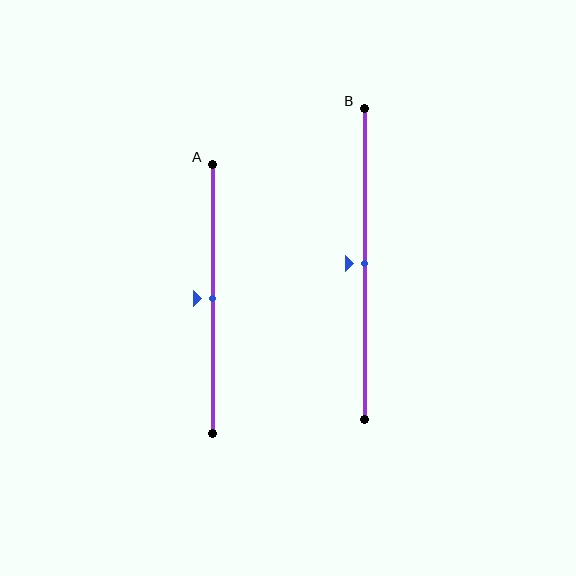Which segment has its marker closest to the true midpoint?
Segment A has its marker closest to the true midpoint.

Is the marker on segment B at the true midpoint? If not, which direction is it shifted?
Yes, the marker on segment B is at the true midpoint.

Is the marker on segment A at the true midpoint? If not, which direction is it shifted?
Yes, the marker on segment A is at the true midpoint.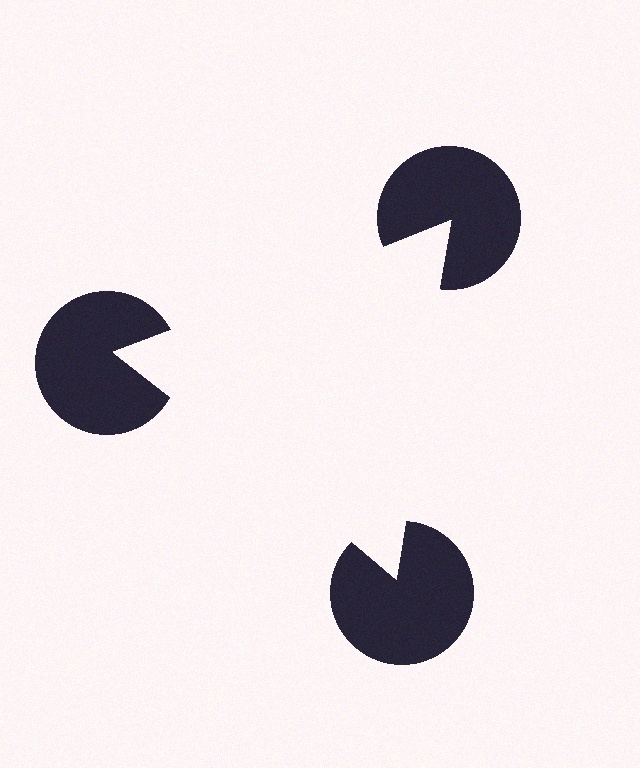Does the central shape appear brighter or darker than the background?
It typically appears slightly brighter than the background, even though no actual brightness change is drawn.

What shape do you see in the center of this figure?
An illusory triangle — its edges are inferred from the aligned wedge cuts in the pac-man discs, not physically drawn.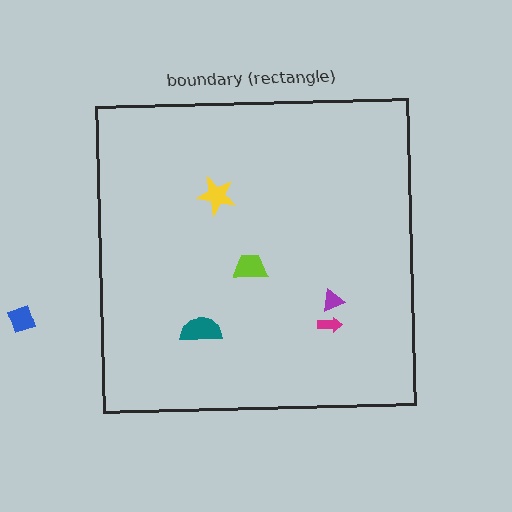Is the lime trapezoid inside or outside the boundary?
Inside.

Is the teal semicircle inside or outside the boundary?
Inside.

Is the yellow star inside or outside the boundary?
Inside.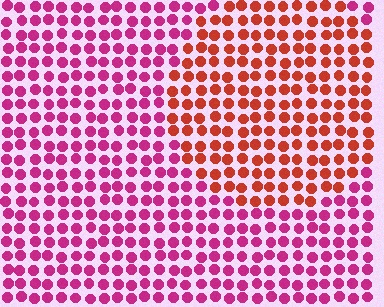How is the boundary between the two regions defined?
The boundary is defined purely by a slight shift in hue (about 42 degrees). Spacing, size, and orientation are identical on both sides.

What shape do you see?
I see a circle.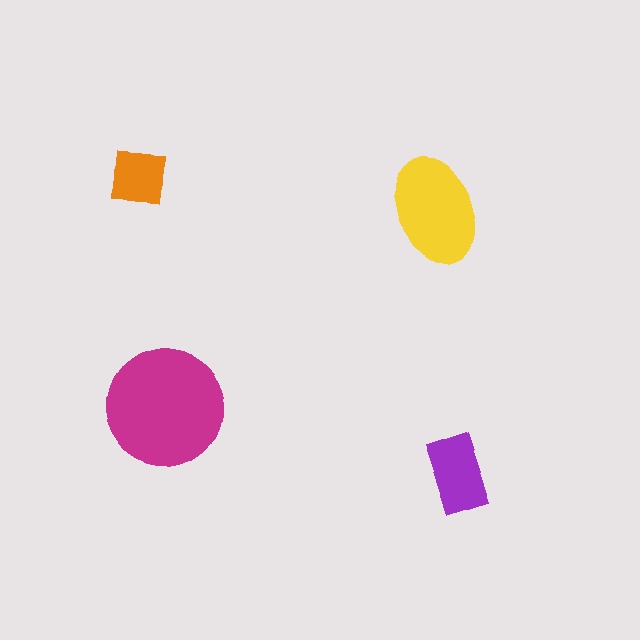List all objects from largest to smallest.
The magenta circle, the yellow ellipse, the purple rectangle, the orange square.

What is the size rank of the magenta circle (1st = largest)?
1st.